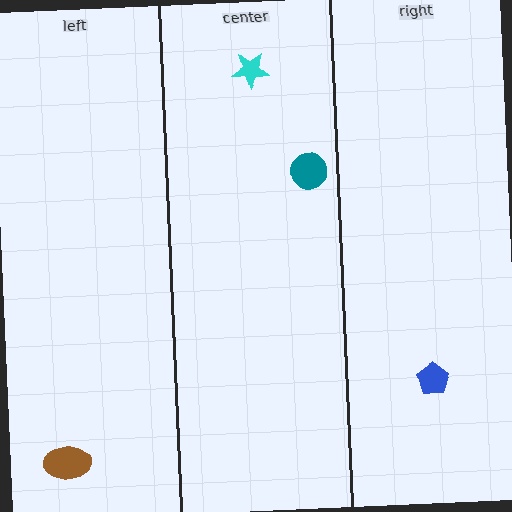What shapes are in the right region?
The blue pentagon.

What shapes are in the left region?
The brown ellipse.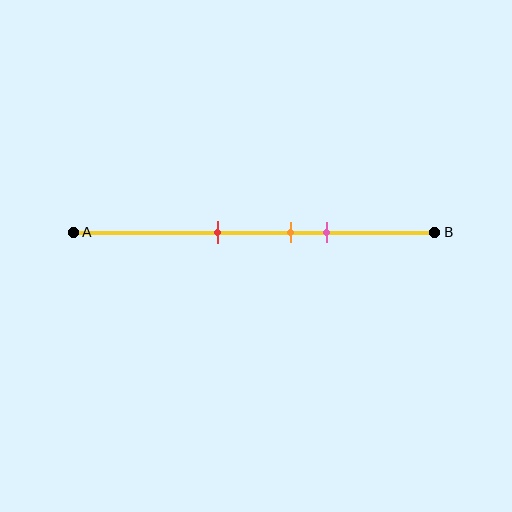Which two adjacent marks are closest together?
The orange and pink marks are the closest adjacent pair.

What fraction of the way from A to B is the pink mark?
The pink mark is approximately 70% (0.7) of the way from A to B.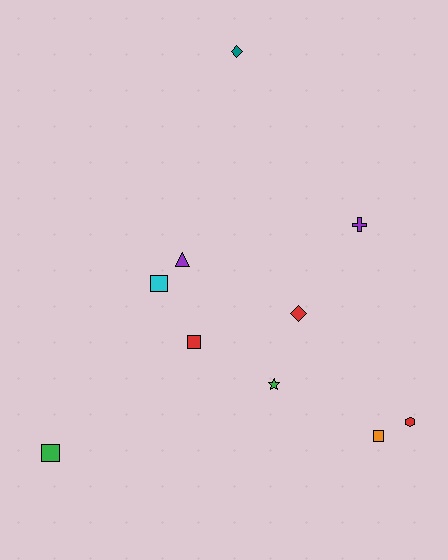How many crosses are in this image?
There is 1 cross.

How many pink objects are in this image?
There are no pink objects.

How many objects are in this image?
There are 10 objects.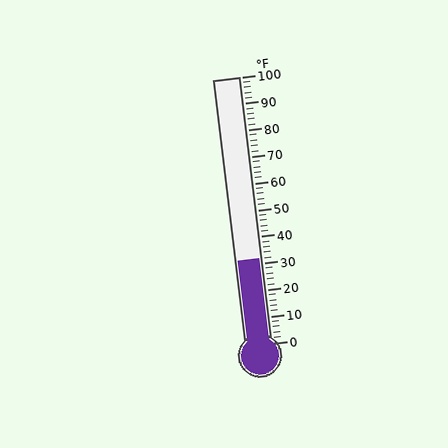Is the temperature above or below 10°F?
The temperature is above 10°F.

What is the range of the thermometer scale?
The thermometer scale ranges from 0°F to 100°F.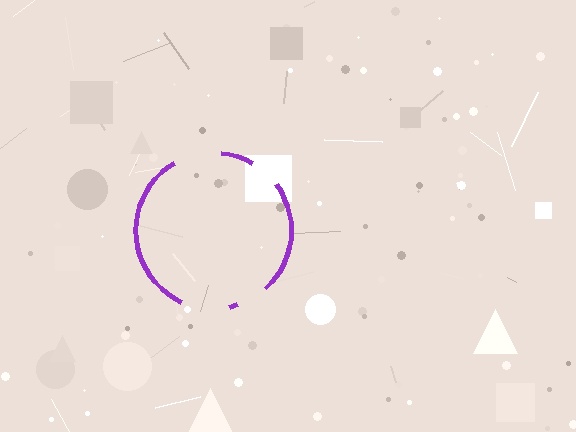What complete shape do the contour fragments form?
The contour fragments form a circle.